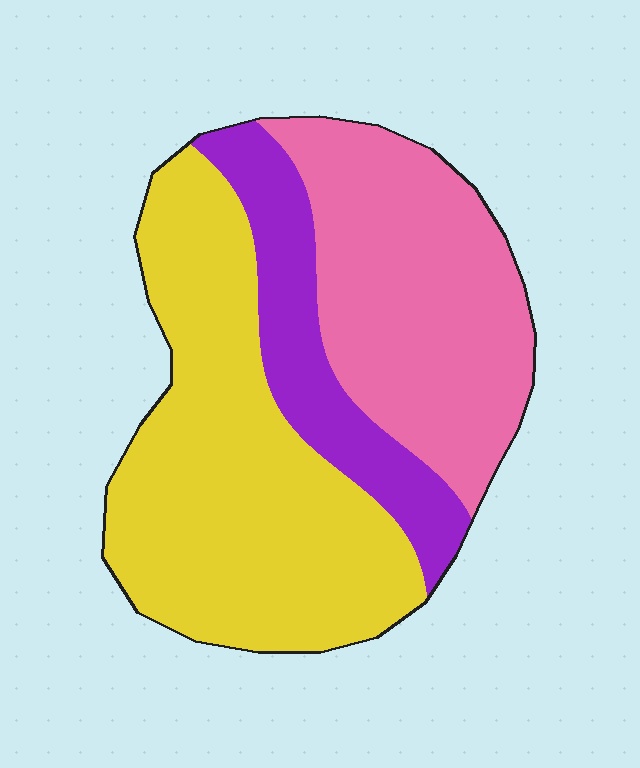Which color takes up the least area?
Purple, at roughly 20%.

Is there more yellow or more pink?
Yellow.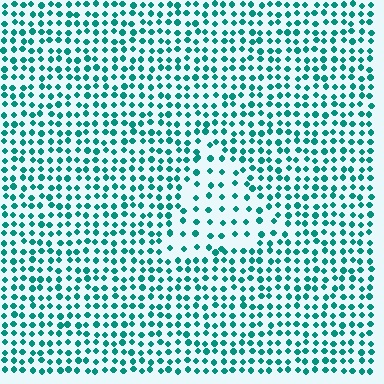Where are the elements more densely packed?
The elements are more densely packed outside the triangle boundary.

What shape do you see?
I see a triangle.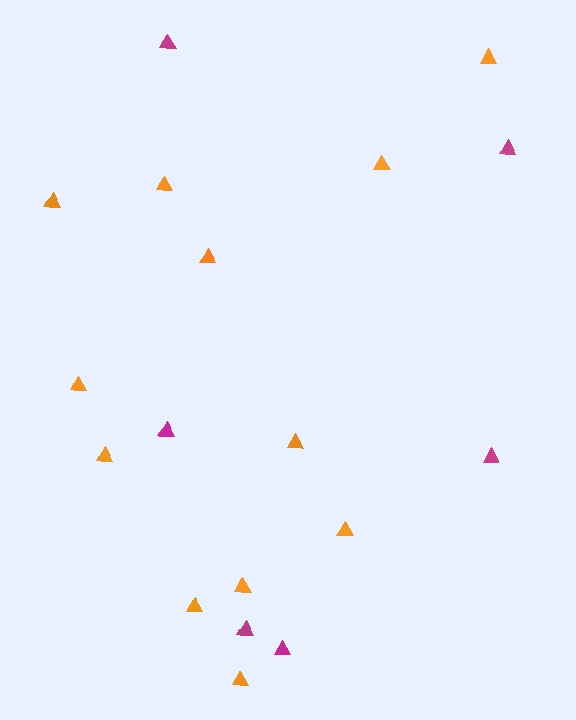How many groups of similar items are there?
There are 2 groups: one group of magenta triangles (6) and one group of orange triangles (12).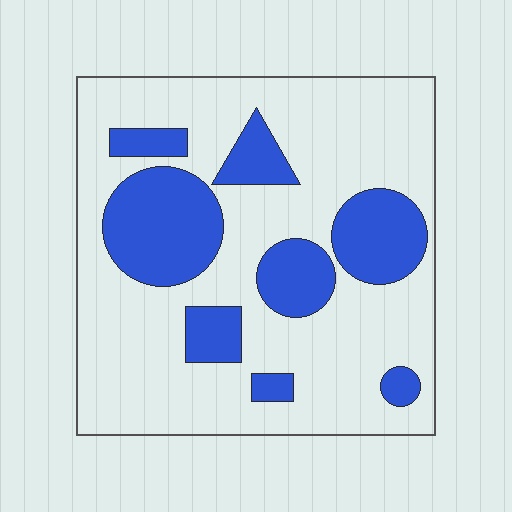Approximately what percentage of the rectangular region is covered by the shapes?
Approximately 25%.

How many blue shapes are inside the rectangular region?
8.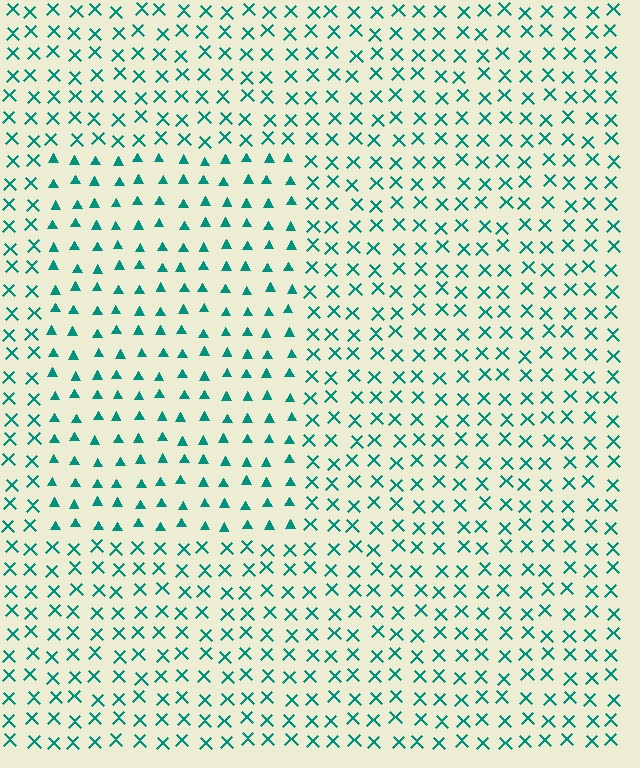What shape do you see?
I see a rectangle.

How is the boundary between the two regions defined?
The boundary is defined by a change in element shape: triangles inside vs. X marks outside. All elements share the same color and spacing.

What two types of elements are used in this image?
The image uses triangles inside the rectangle region and X marks outside it.